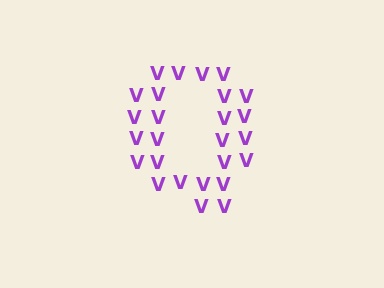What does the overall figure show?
The overall figure shows the letter Q.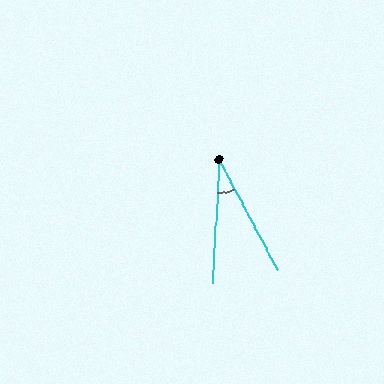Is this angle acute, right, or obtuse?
It is acute.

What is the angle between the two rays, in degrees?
Approximately 31 degrees.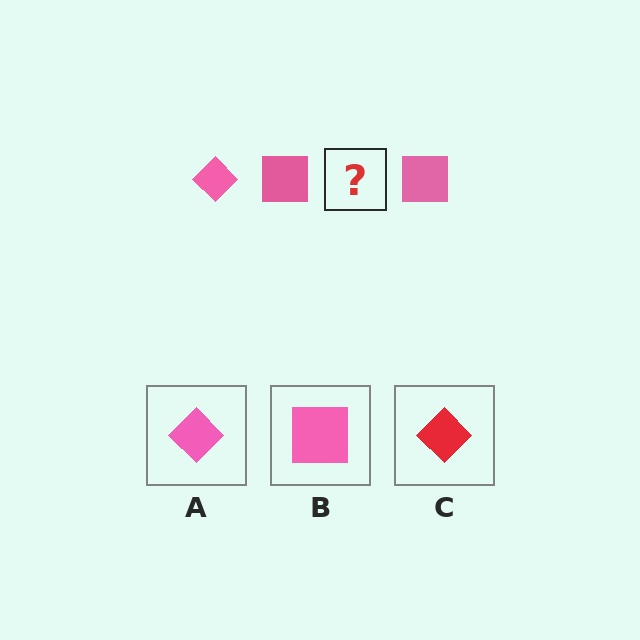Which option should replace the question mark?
Option A.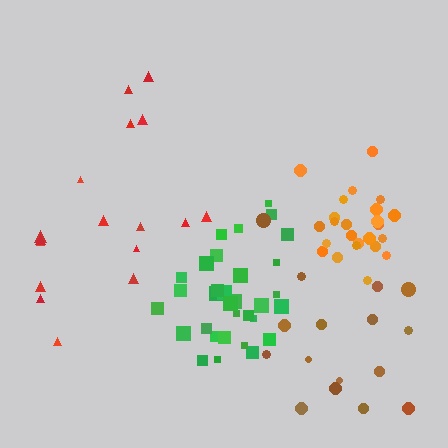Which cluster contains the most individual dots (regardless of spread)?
Green (32).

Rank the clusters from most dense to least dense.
orange, green, brown, red.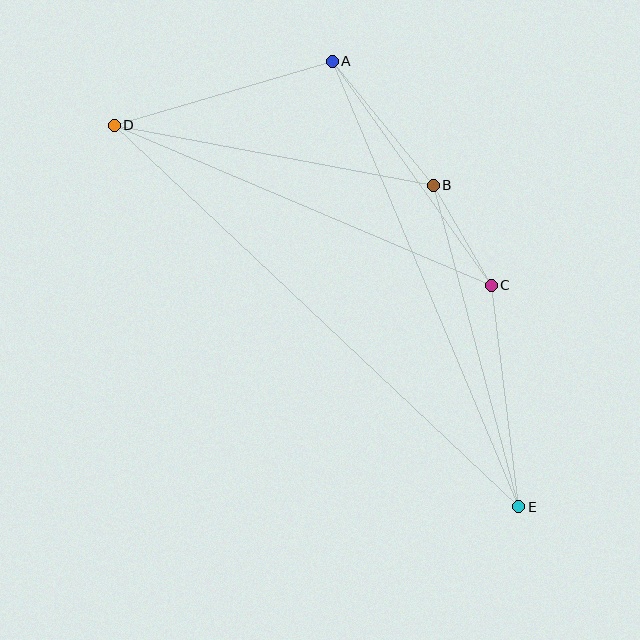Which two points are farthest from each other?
Points D and E are farthest from each other.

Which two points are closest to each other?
Points B and C are closest to each other.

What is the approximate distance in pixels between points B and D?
The distance between B and D is approximately 325 pixels.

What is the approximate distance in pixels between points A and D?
The distance between A and D is approximately 227 pixels.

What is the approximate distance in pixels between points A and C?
The distance between A and C is approximately 275 pixels.